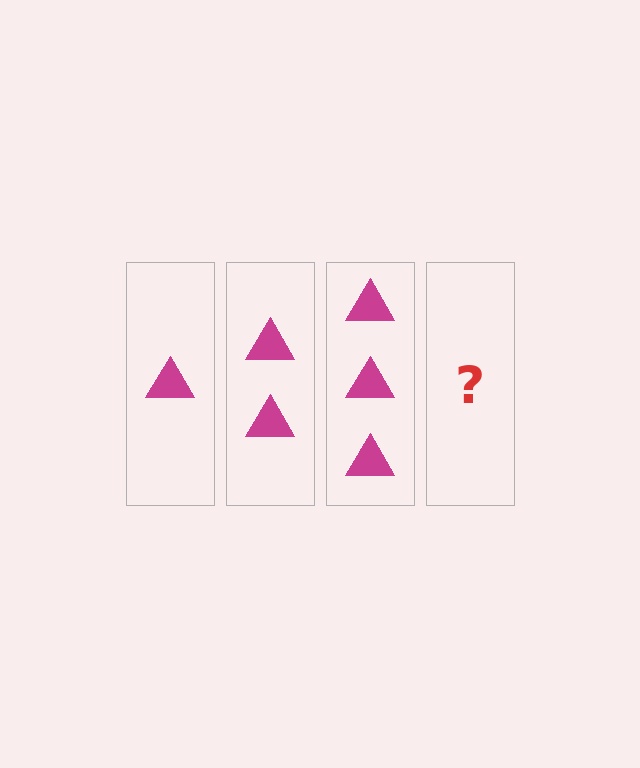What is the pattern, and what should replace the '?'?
The pattern is that each step adds one more triangle. The '?' should be 4 triangles.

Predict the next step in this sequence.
The next step is 4 triangles.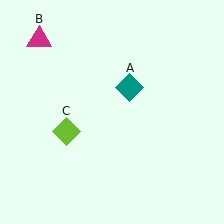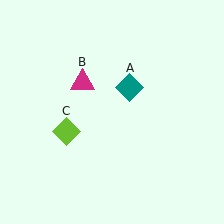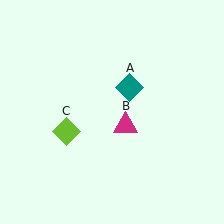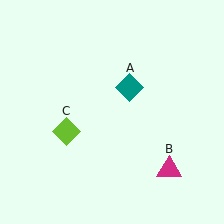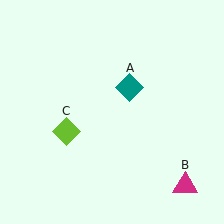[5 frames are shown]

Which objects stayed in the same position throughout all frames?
Teal diamond (object A) and lime diamond (object C) remained stationary.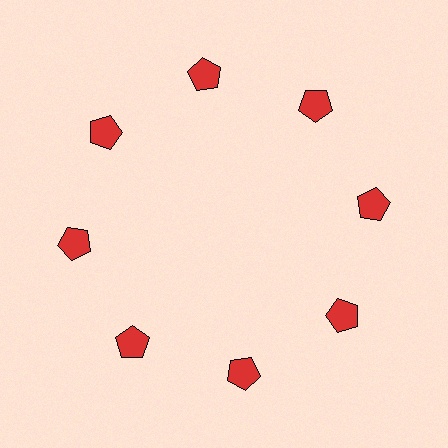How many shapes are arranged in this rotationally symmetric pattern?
There are 8 shapes, arranged in 8 groups of 1.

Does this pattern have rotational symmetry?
Yes, this pattern has 8-fold rotational symmetry. It looks the same after rotating 45 degrees around the center.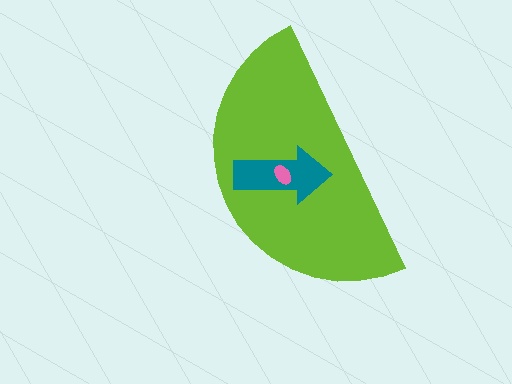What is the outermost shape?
The lime semicircle.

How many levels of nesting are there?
3.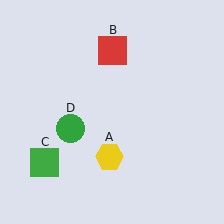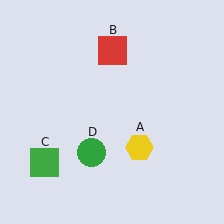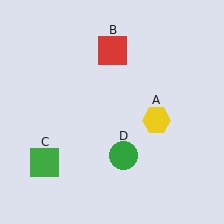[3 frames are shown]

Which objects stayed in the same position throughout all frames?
Red square (object B) and green square (object C) remained stationary.